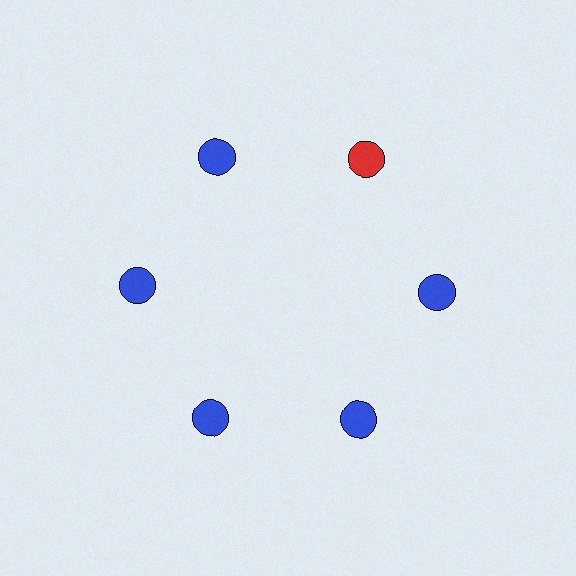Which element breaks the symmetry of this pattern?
The red circle at roughly the 1 o'clock position breaks the symmetry. All other shapes are blue circles.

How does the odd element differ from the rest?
It has a different color: red instead of blue.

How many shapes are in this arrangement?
There are 6 shapes arranged in a ring pattern.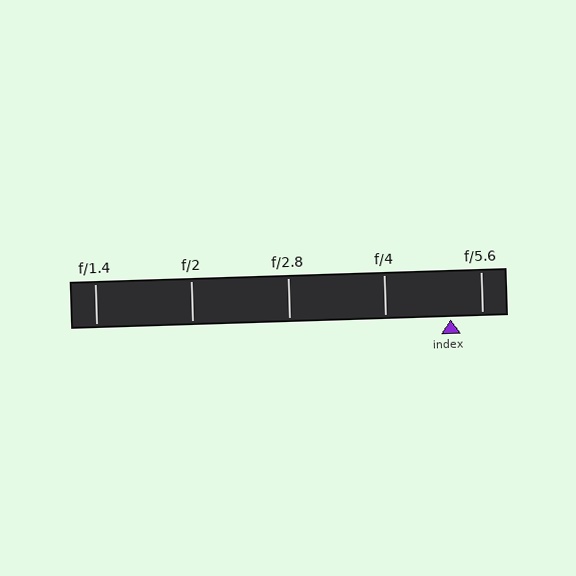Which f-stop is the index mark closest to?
The index mark is closest to f/5.6.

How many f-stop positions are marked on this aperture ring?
There are 5 f-stop positions marked.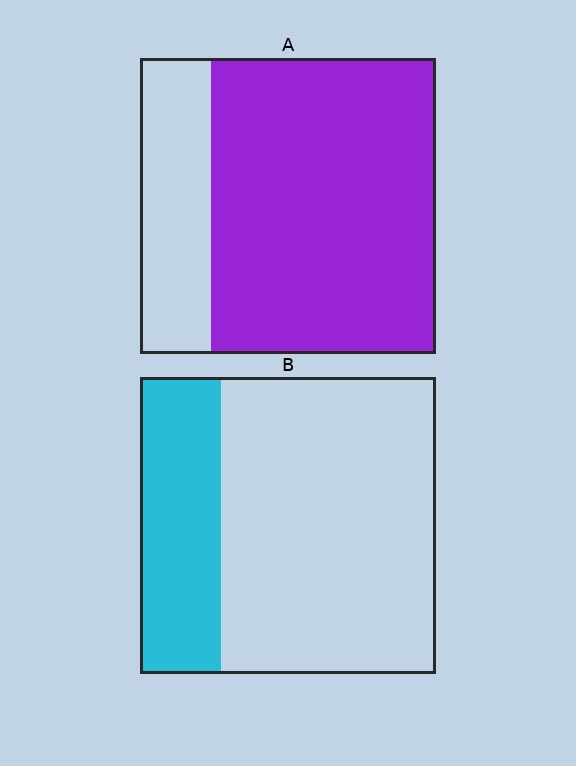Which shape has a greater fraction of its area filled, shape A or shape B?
Shape A.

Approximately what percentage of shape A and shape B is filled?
A is approximately 75% and B is approximately 25%.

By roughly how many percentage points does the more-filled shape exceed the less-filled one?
By roughly 50 percentage points (A over B).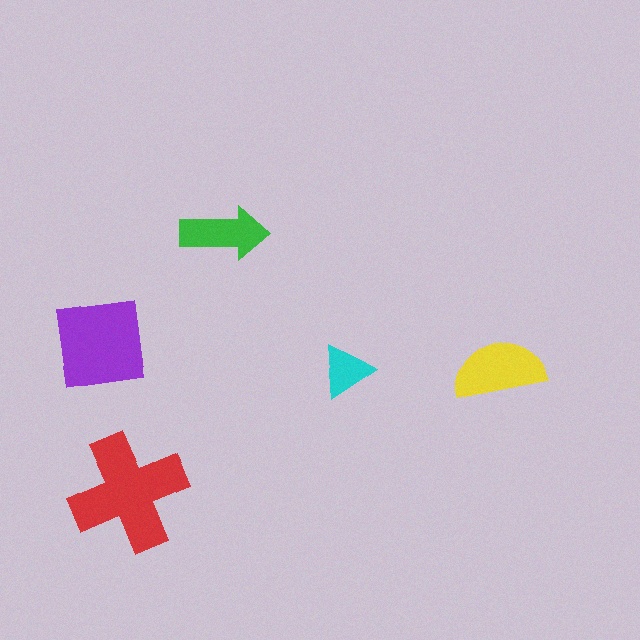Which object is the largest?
The red cross.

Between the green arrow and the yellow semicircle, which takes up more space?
The yellow semicircle.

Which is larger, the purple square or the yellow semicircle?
The purple square.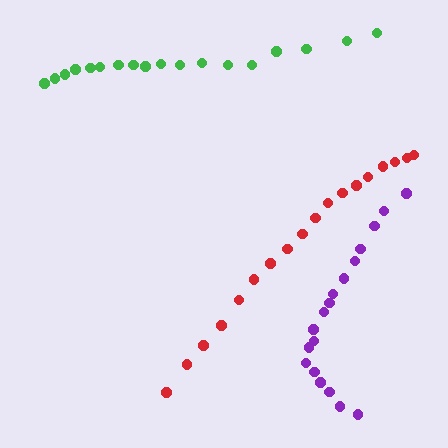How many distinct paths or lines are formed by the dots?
There are 3 distinct paths.